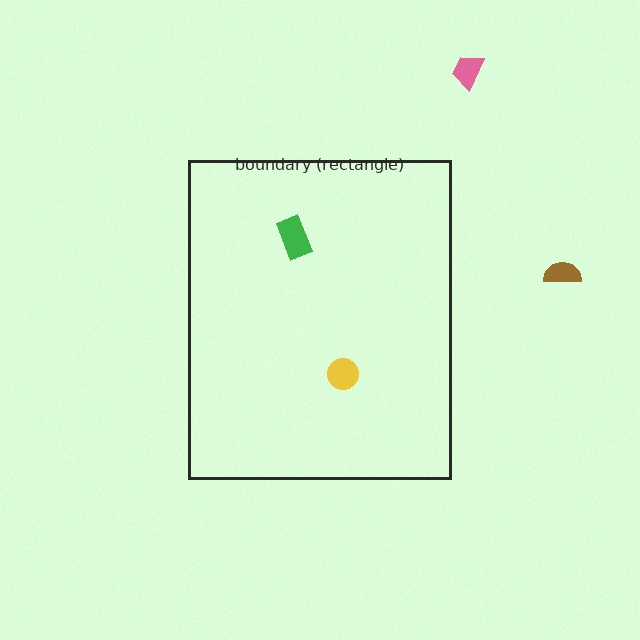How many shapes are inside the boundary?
2 inside, 2 outside.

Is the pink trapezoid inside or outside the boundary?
Outside.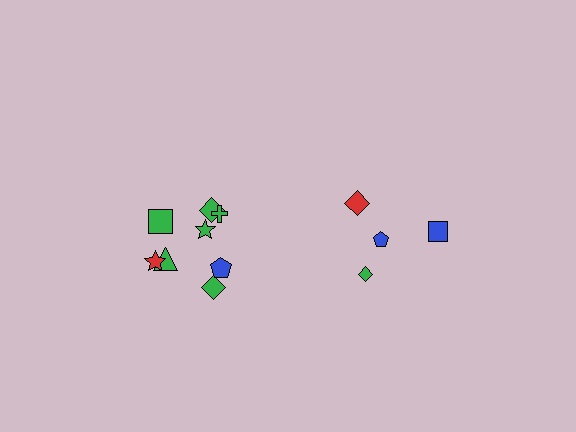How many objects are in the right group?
There are 4 objects.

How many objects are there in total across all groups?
There are 12 objects.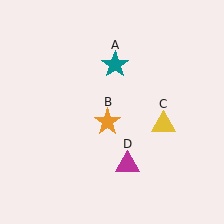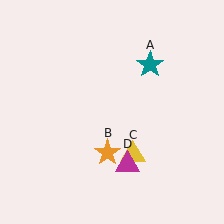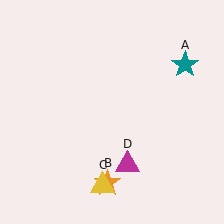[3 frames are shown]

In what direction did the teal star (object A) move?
The teal star (object A) moved right.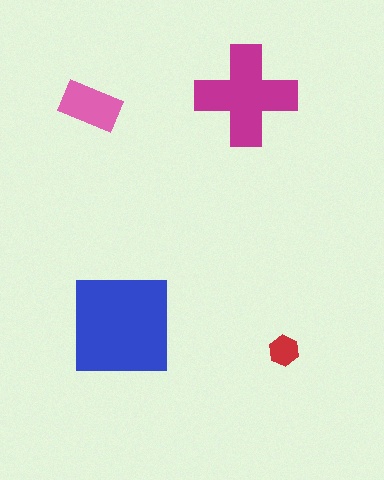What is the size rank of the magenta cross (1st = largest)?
2nd.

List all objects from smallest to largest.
The red hexagon, the pink rectangle, the magenta cross, the blue square.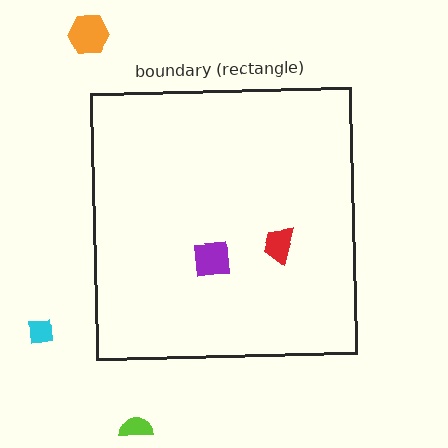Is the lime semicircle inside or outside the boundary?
Outside.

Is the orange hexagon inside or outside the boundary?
Outside.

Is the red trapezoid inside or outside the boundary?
Inside.